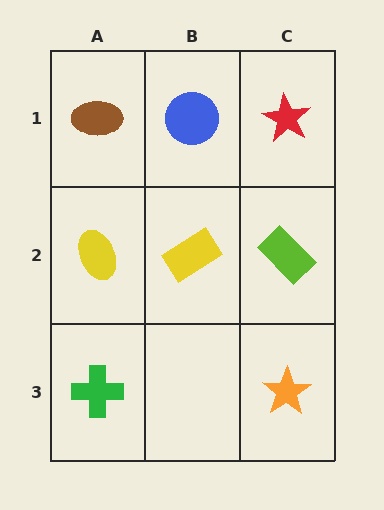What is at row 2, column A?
A yellow ellipse.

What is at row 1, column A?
A brown ellipse.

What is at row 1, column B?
A blue circle.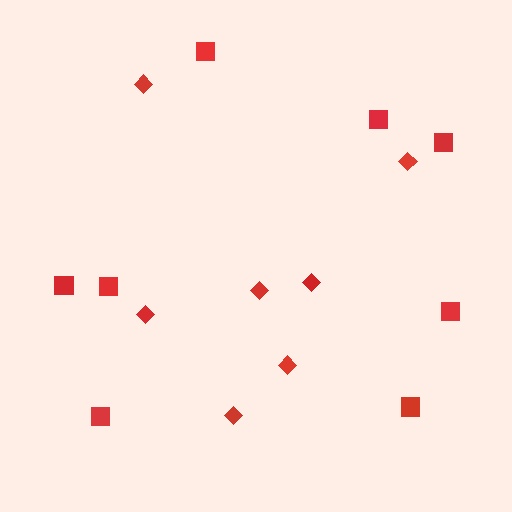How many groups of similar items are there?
There are 2 groups: one group of squares (8) and one group of diamonds (7).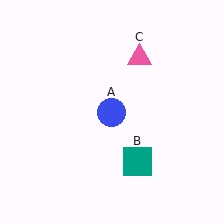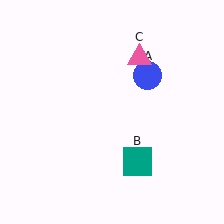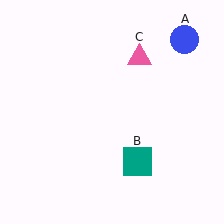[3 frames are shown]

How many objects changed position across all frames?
1 object changed position: blue circle (object A).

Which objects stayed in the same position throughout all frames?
Teal square (object B) and pink triangle (object C) remained stationary.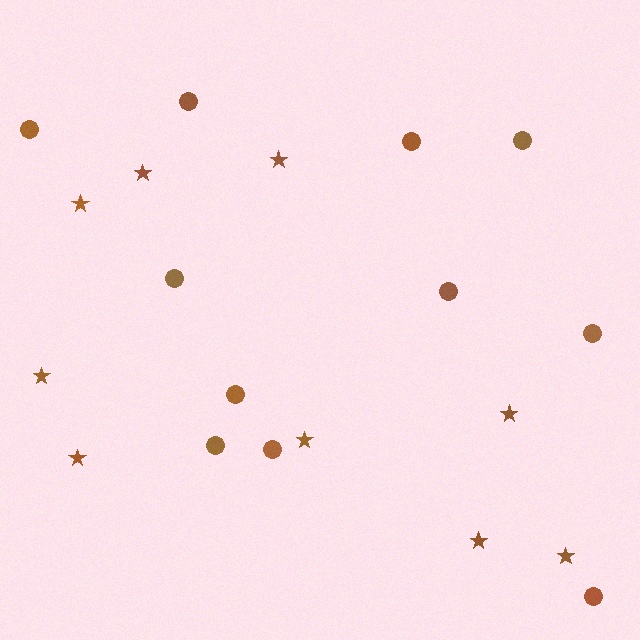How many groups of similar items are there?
There are 2 groups: one group of circles (11) and one group of stars (9).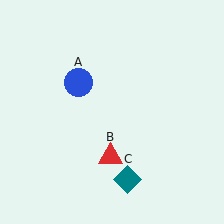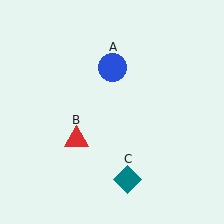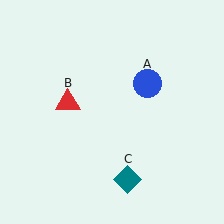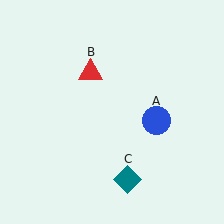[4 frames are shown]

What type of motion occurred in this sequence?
The blue circle (object A), red triangle (object B) rotated clockwise around the center of the scene.